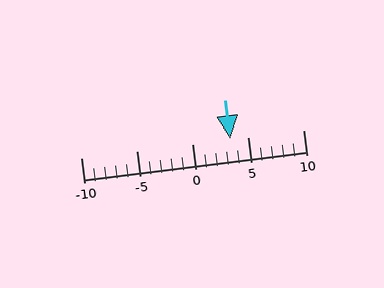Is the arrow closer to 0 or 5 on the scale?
The arrow is closer to 5.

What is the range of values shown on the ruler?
The ruler shows values from -10 to 10.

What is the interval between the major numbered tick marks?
The major tick marks are spaced 5 units apart.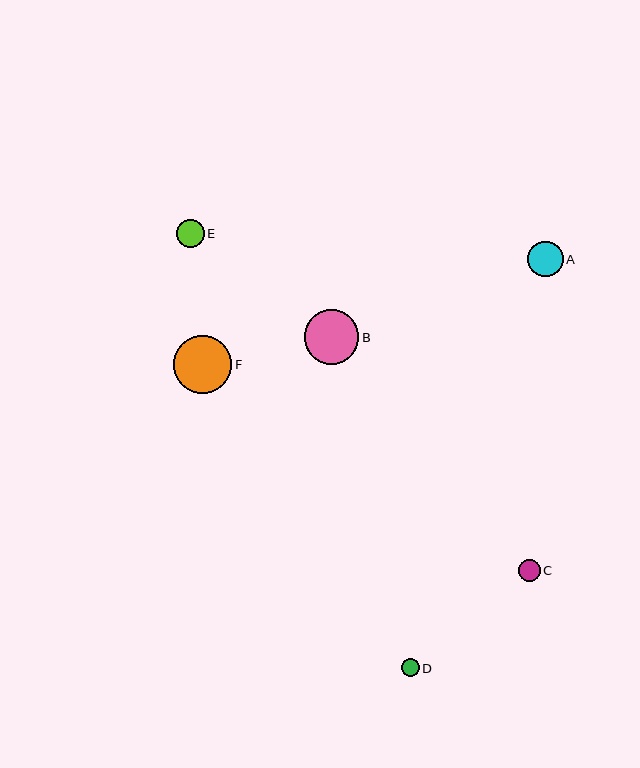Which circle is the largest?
Circle F is the largest with a size of approximately 58 pixels.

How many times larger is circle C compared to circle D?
Circle C is approximately 1.3 times the size of circle D.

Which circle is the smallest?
Circle D is the smallest with a size of approximately 18 pixels.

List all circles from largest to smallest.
From largest to smallest: F, B, A, E, C, D.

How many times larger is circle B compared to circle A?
Circle B is approximately 1.5 times the size of circle A.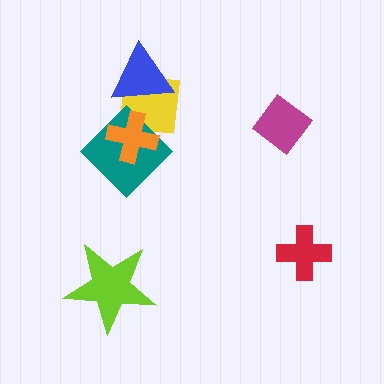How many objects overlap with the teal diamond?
2 objects overlap with the teal diamond.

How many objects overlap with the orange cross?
2 objects overlap with the orange cross.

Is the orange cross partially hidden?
No, no other shape covers it.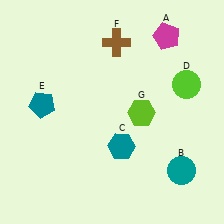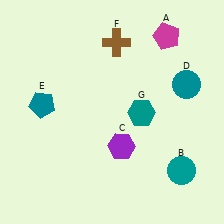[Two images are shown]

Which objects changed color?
C changed from teal to purple. D changed from lime to teal. G changed from lime to teal.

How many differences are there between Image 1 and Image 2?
There are 3 differences between the two images.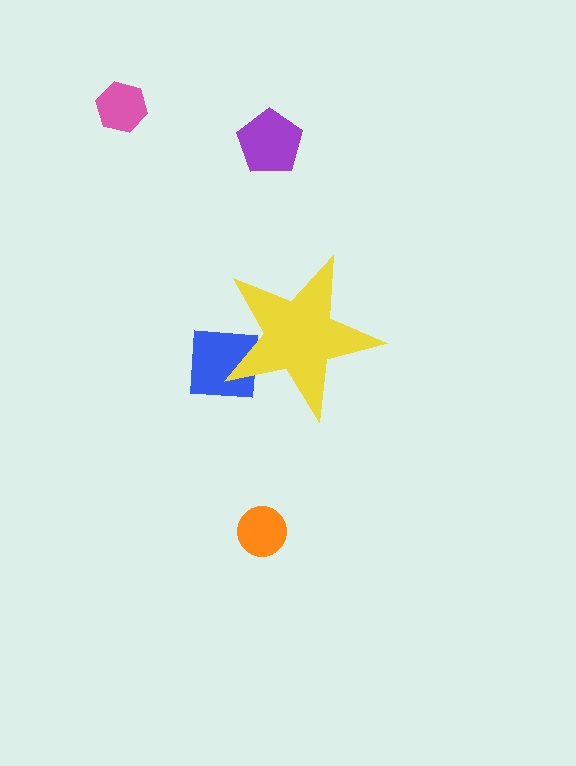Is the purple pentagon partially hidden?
No, the purple pentagon is fully visible.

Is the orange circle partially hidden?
No, the orange circle is fully visible.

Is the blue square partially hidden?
Yes, the blue square is partially hidden behind the yellow star.